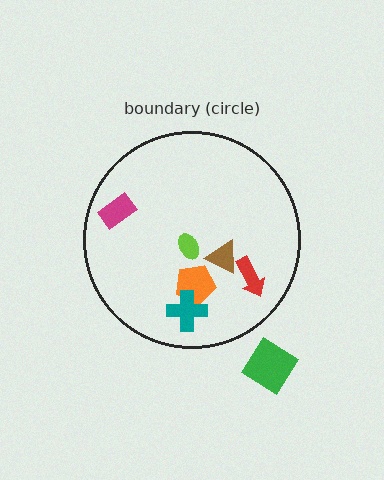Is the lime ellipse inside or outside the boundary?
Inside.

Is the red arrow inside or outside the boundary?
Inside.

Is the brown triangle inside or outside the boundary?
Inside.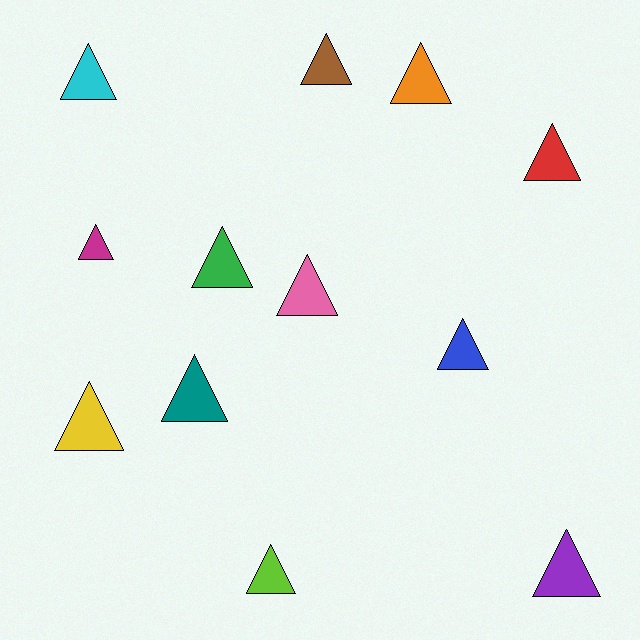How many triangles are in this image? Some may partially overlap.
There are 12 triangles.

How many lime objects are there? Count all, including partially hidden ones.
There is 1 lime object.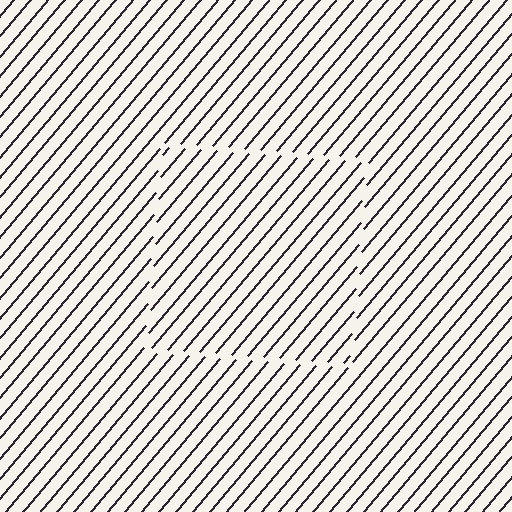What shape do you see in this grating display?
An illusory square. The interior of the shape contains the same grating, shifted by half a period — the contour is defined by the phase discontinuity where line-ends from the inner and outer gratings abut.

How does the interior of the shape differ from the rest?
The interior of the shape contains the same grating, shifted by half a period — the contour is defined by the phase discontinuity where line-ends from the inner and outer gratings abut.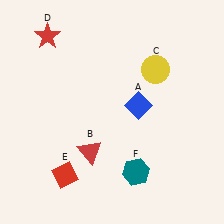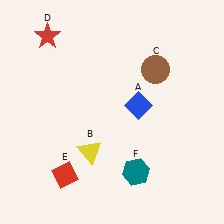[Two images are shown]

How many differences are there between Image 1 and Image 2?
There are 2 differences between the two images.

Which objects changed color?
B changed from red to yellow. C changed from yellow to brown.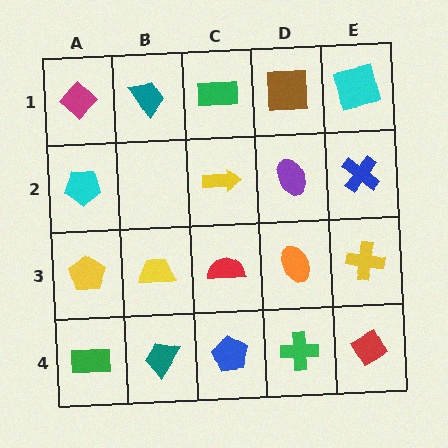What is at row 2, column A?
A cyan pentagon.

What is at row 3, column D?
An orange ellipse.